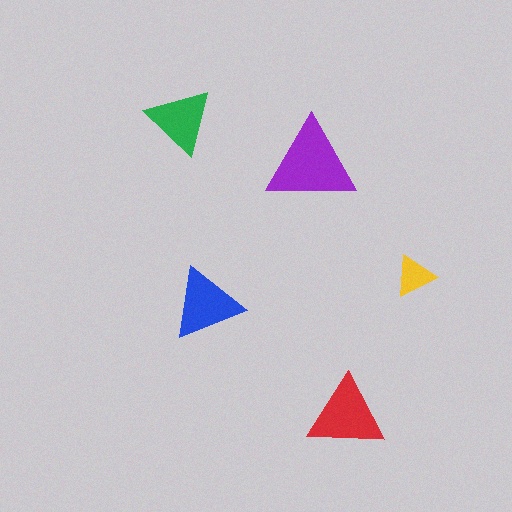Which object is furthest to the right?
The yellow triangle is rightmost.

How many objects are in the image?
There are 5 objects in the image.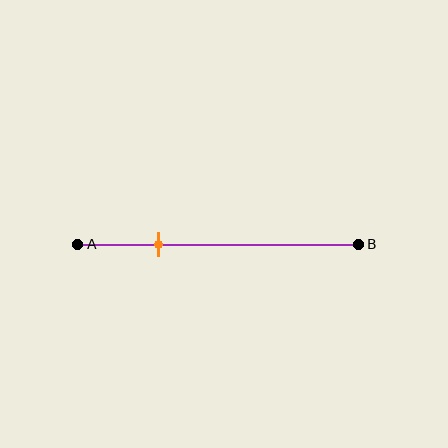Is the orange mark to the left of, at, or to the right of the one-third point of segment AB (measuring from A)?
The orange mark is to the left of the one-third point of segment AB.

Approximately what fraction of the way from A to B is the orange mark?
The orange mark is approximately 30% of the way from A to B.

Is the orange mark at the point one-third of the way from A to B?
No, the mark is at about 30% from A, not at the 33% one-third point.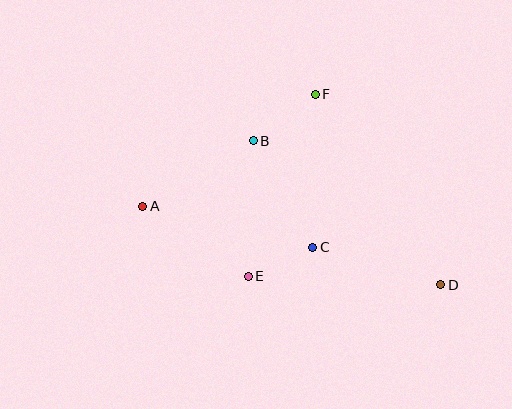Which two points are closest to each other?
Points C and E are closest to each other.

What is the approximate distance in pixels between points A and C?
The distance between A and C is approximately 175 pixels.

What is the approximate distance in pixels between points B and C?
The distance between B and C is approximately 122 pixels.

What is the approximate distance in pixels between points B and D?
The distance between B and D is approximately 237 pixels.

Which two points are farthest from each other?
Points A and D are farthest from each other.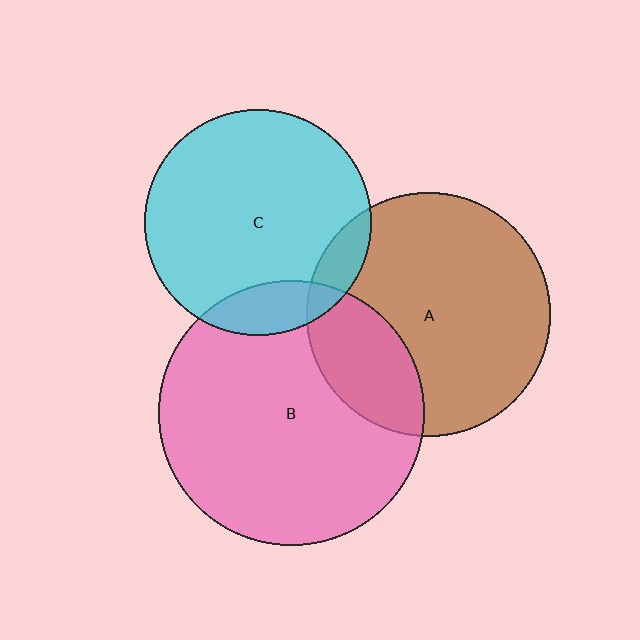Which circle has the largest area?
Circle B (pink).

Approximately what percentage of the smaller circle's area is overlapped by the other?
Approximately 15%.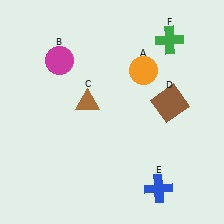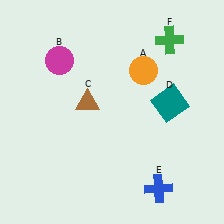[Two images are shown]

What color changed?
The square (D) changed from brown in Image 1 to teal in Image 2.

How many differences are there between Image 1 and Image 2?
There is 1 difference between the two images.